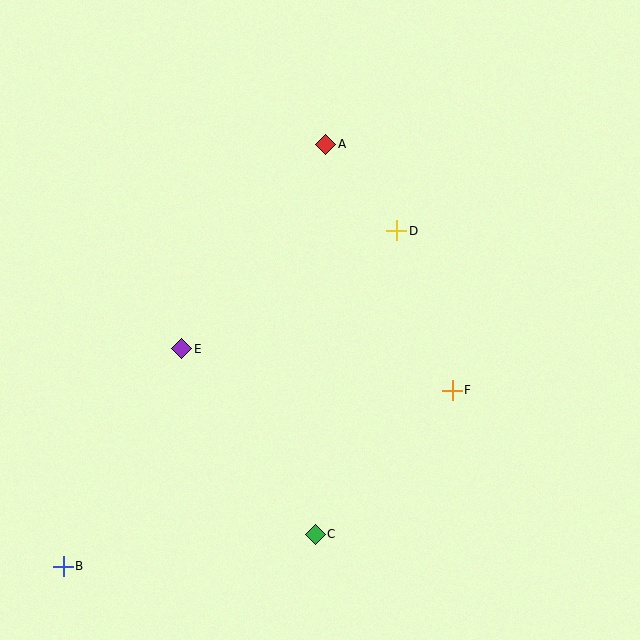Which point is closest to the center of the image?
Point D at (397, 231) is closest to the center.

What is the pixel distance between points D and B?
The distance between D and B is 473 pixels.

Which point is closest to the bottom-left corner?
Point B is closest to the bottom-left corner.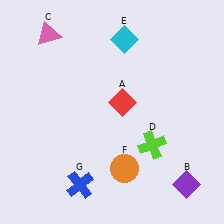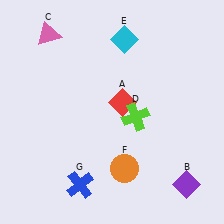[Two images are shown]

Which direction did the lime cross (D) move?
The lime cross (D) moved up.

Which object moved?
The lime cross (D) moved up.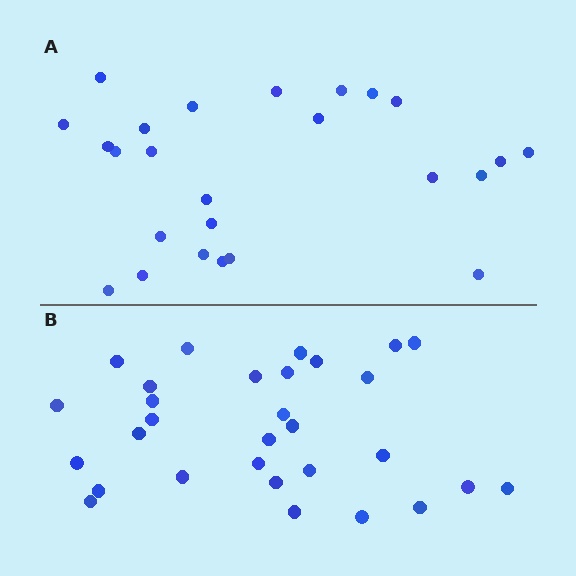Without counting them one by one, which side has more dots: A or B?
Region B (the bottom region) has more dots.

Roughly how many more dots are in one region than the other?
Region B has about 5 more dots than region A.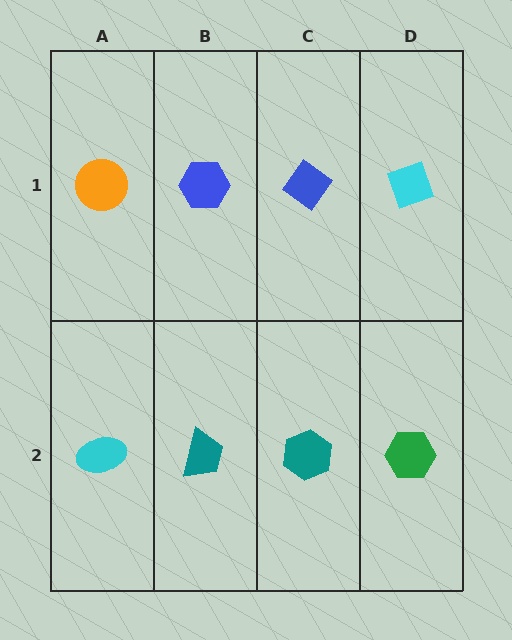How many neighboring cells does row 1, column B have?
3.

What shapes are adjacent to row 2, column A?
An orange circle (row 1, column A), a teal trapezoid (row 2, column B).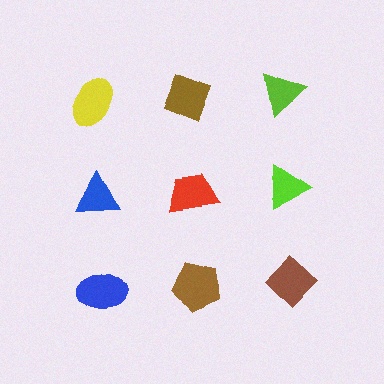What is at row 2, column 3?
A lime triangle.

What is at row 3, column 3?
A brown diamond.